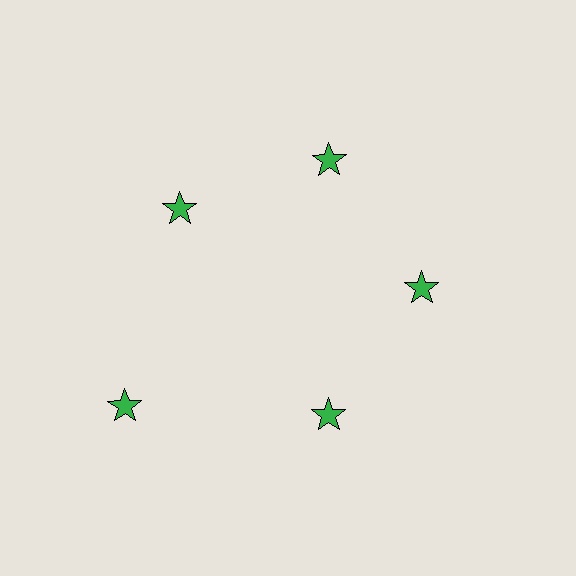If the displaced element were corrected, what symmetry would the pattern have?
It would have 5-fold rotational symmetry — the pattern would map onto itself every 72 degrees.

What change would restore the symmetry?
The symmetry would be restored by moving it inward, back onto the ring so that all 5 stars sit at equal angles and equal distance from the center.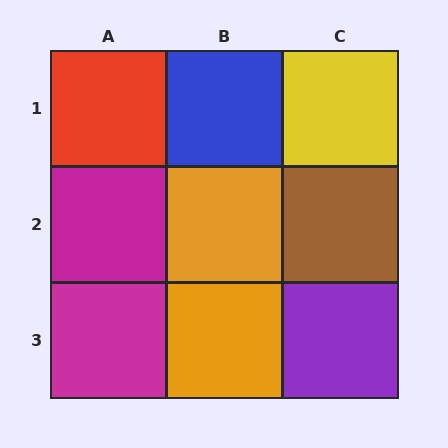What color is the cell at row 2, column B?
Orange.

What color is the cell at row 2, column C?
Brown.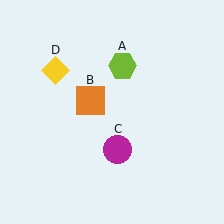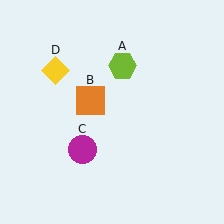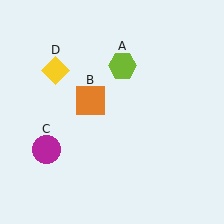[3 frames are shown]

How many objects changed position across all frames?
1 object changed position: magenta circle (object C).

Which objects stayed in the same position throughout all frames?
Lime hexagon (object A) and orange square (object B) and yellow diamond (object D) remained stationary.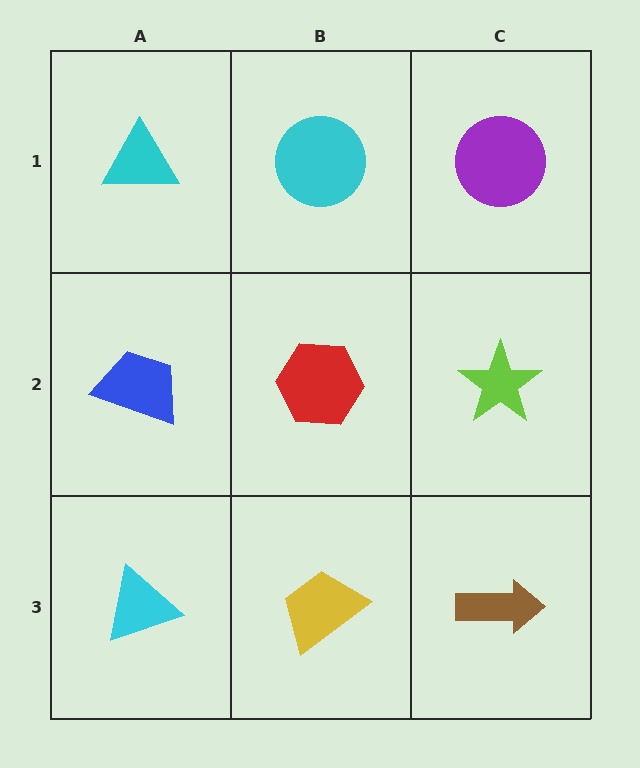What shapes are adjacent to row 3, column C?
A lime star (row 2, column C), a yellow trapezoid (row 3, column B).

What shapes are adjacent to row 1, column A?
A blue trapezoid (row 2, column A), a cyan circle (row 1, column B).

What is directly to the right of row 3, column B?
A brown arrow.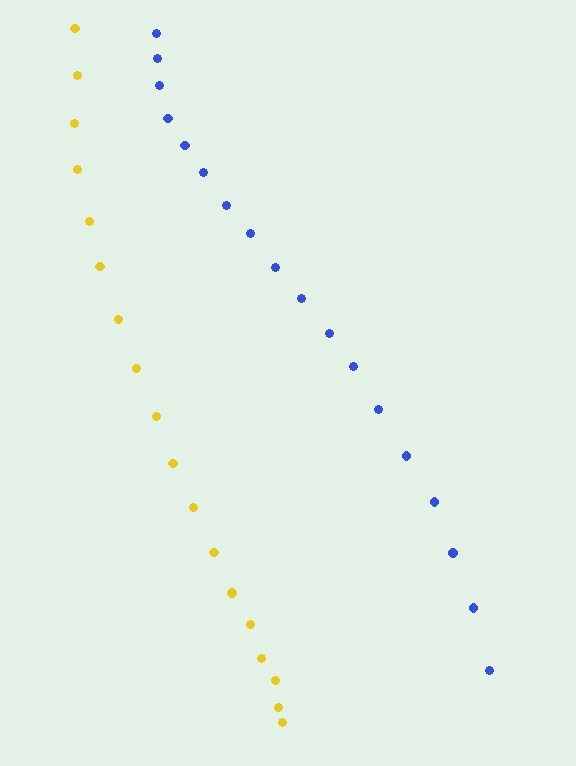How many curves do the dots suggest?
There are 2 distinct paths.